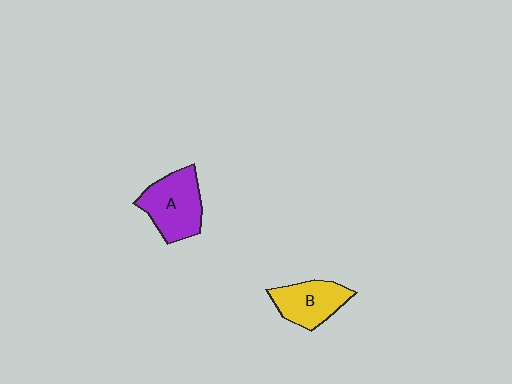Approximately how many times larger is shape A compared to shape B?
Approximately 1.2 times.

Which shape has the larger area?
Shape A (purple).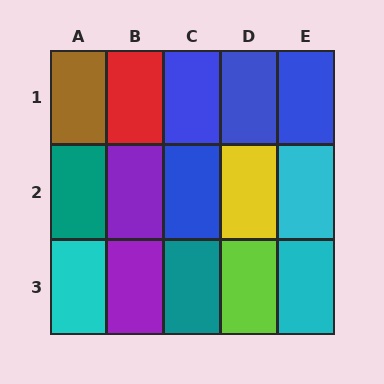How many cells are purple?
2 cells are purple.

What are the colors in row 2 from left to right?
Teal, purple, blue, yellow, cyan.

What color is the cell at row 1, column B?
Red.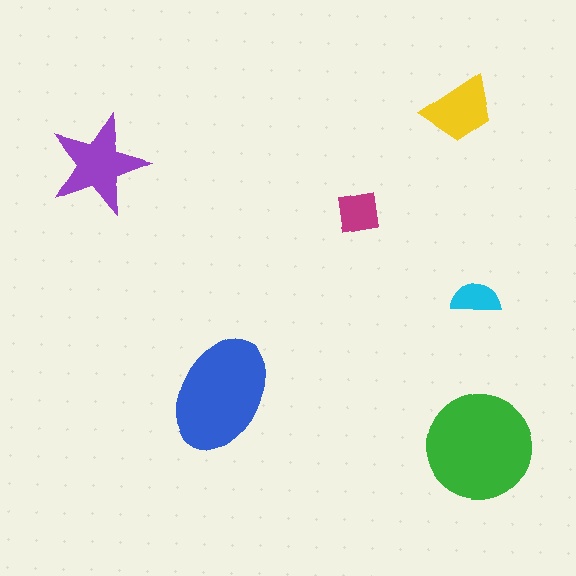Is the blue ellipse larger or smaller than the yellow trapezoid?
Larger.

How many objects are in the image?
There are 6 objects in the image.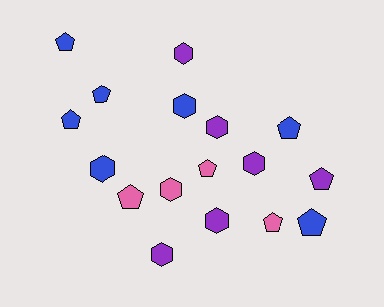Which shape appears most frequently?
Pentagon, with 9 objects.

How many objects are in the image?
There are 17 objects.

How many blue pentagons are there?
There are 5 blue pentagons.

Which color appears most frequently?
Blue, with 7 objects.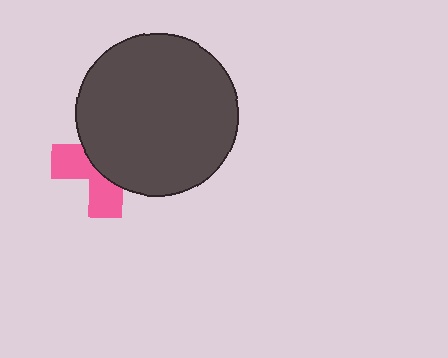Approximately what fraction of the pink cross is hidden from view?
Roughly 60% of the pink cross is hidden behind the dark gray circle.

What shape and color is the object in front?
The object in front is a dark gray circle.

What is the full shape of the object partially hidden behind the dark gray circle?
The partially hidden object is a pink cross.